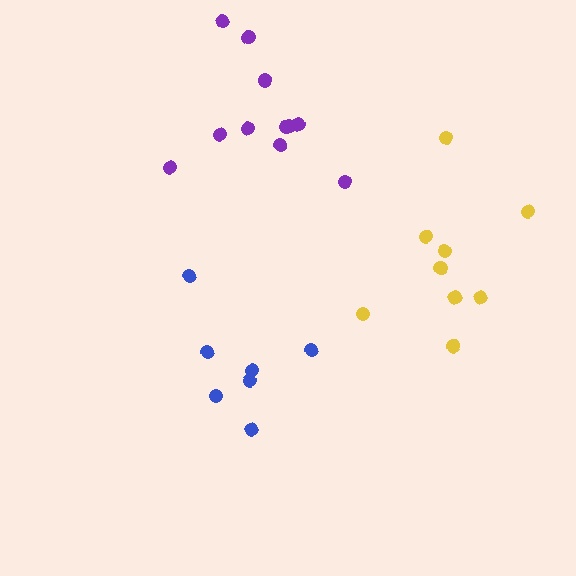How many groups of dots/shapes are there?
There are 3 groups.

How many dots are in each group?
Group 1: 9 dots, Group 2: 11 dots, Group 3: 7 dots (27 total).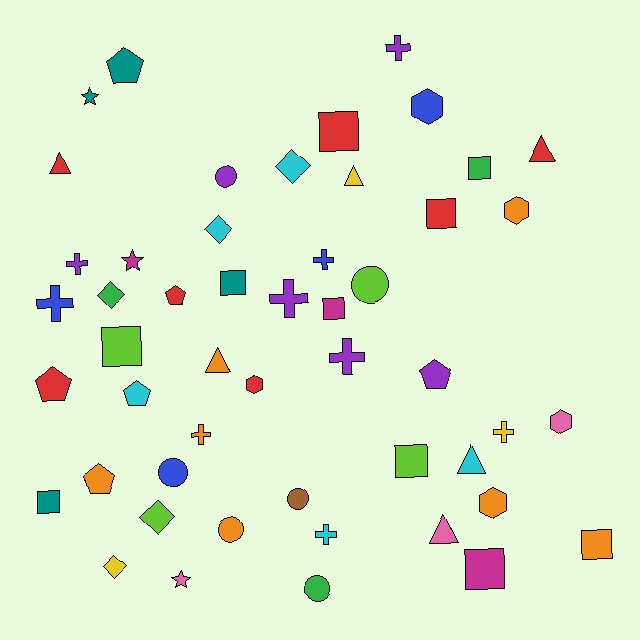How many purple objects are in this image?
There are 6 purple objects.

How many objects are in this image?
There are 50 objects.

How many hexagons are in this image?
There are 5 hexagons.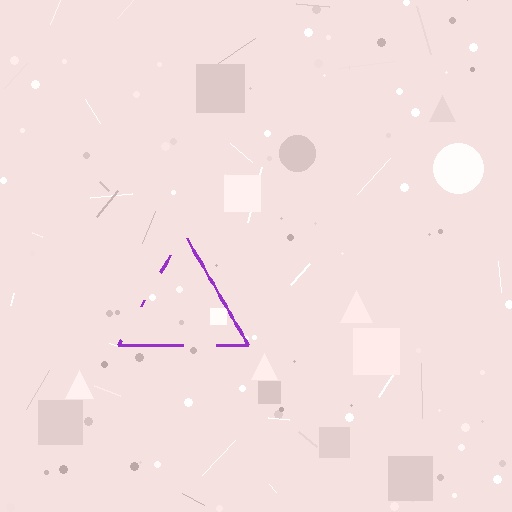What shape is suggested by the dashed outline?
The dashed outline suggests a triangle.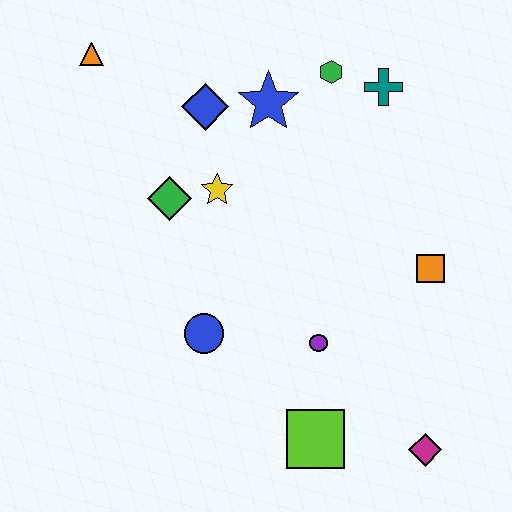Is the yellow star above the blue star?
No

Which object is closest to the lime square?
The purple circle is closest to the lime square.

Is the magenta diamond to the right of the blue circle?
Yes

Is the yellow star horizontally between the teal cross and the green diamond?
Yes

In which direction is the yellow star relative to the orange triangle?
The yellow star is below the orange triangle.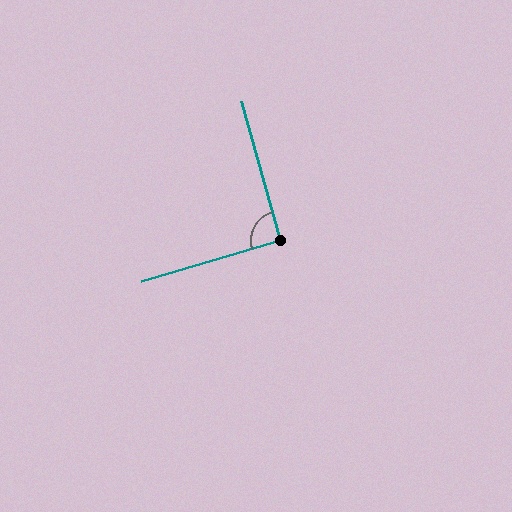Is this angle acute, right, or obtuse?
It is approximately a right angle.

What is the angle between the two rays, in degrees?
Approximately 90 degrees.